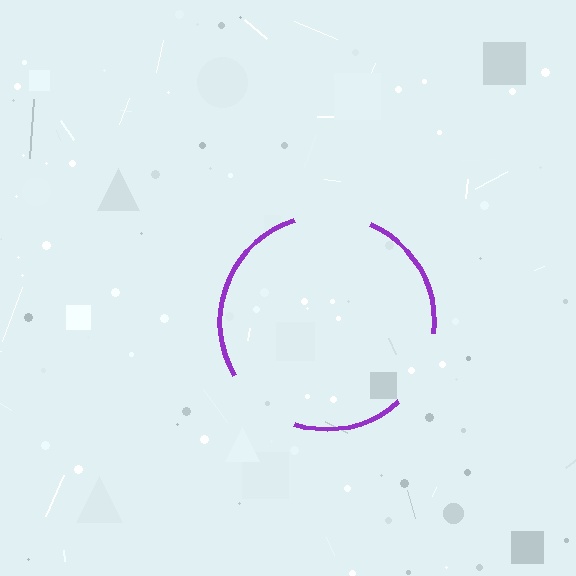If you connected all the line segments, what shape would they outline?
They would outline a circle.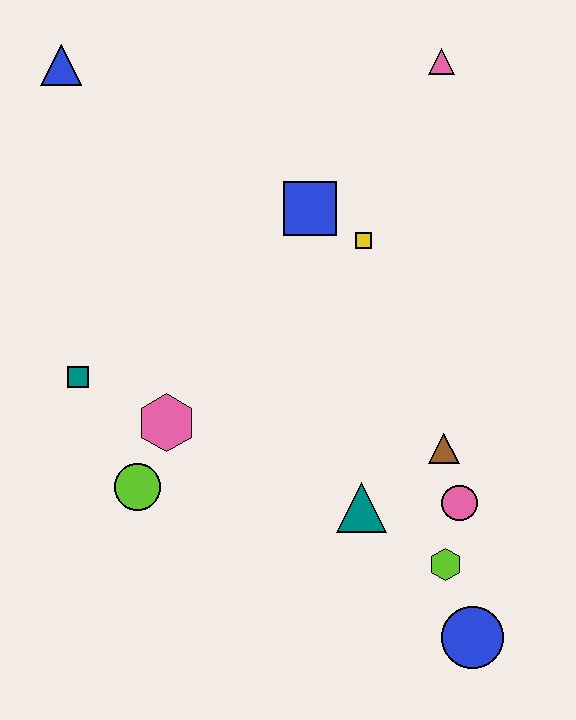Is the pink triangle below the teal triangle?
No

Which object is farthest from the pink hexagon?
The pink triangle is farthest from the pink hexagon.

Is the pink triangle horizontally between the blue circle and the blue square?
Yes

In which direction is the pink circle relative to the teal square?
The pink circle is to the right of the teal square.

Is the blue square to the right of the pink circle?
No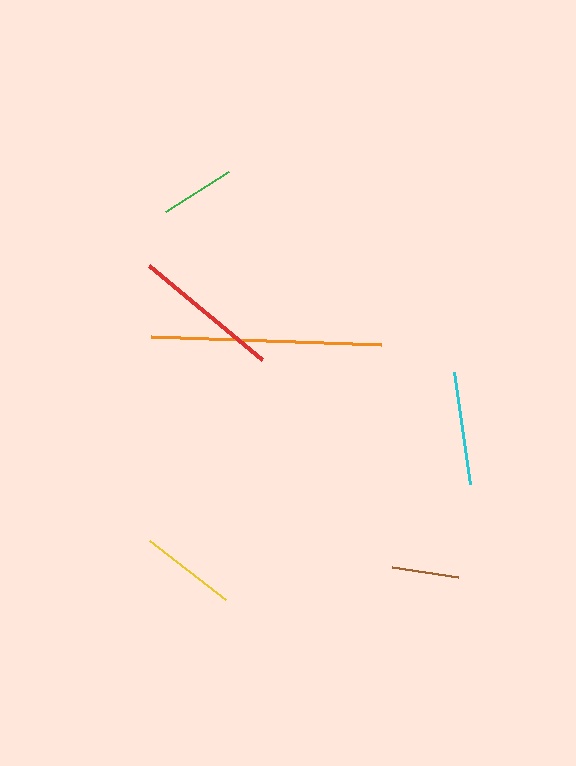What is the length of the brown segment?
The brown segment is approximately 67 pixels long.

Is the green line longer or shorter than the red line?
The red line is longer than the green line.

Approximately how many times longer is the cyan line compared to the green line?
The cyan line is approximately 1.5 times the length of the green line.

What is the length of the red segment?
The red segment is approximately 147 pixels long.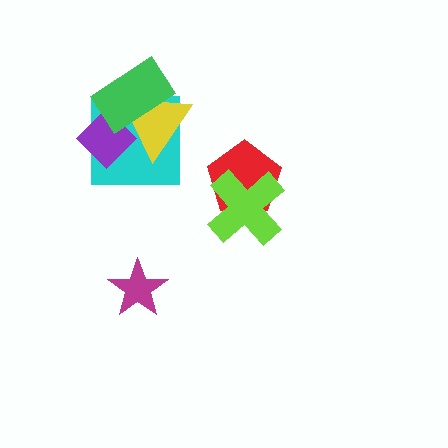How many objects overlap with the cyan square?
3 objects overlap with the cyan square.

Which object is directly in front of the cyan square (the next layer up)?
The yellow triangle is directly in front of the cyan square.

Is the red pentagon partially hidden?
Yes, it is partially covered by another shape.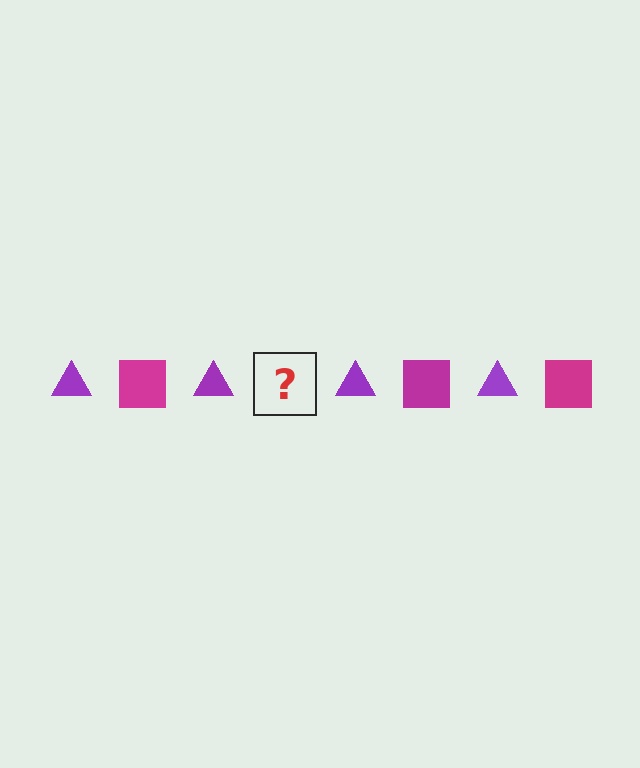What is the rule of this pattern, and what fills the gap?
The rule is that the pattern alternates between purple triangle and magenta square. The gap should be filled with a magenta square.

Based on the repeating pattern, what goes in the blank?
The blank should be a magenta square.